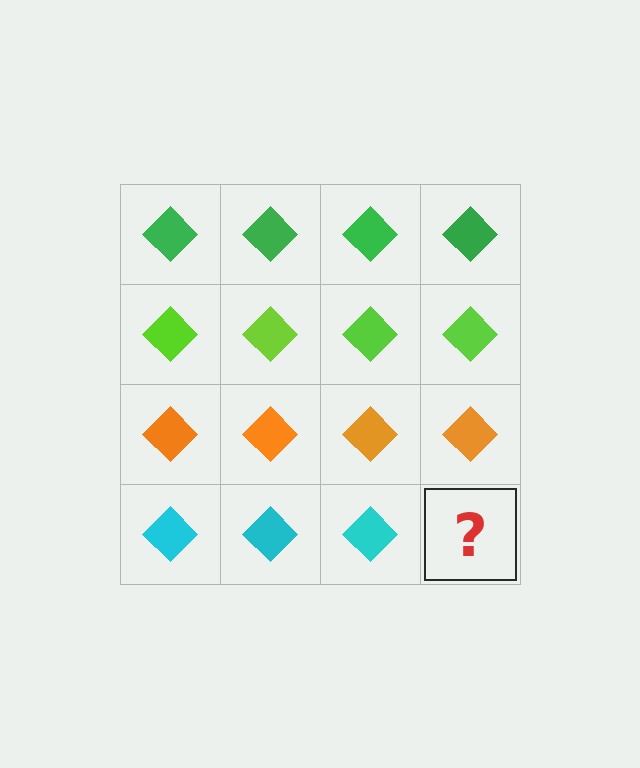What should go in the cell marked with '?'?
The missing cell should contain a cyan diamond.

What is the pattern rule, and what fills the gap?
The rule is that each row has a consistent color. The gap should be filled with a cyan diamond.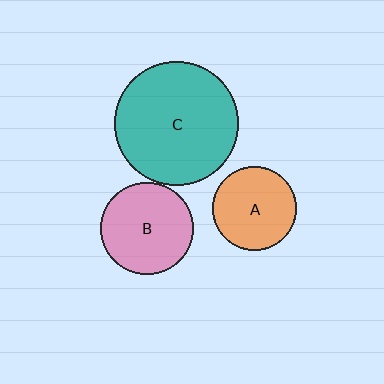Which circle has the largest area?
Circle C (teal).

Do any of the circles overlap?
No, none of the circles overlap.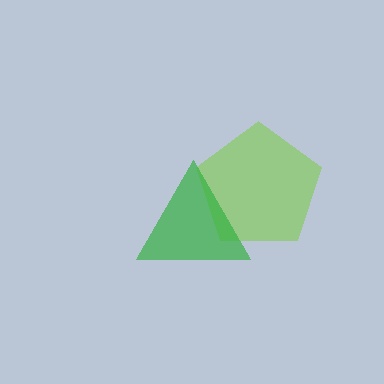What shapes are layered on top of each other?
The layered shapes are: a lime pentagon, a green triangle.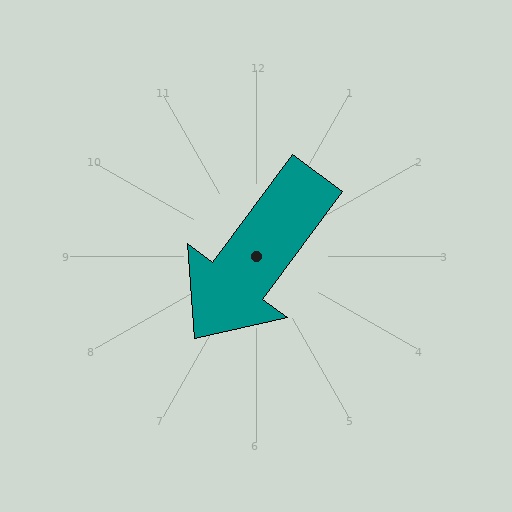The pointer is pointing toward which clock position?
Roughly 7 o'clock.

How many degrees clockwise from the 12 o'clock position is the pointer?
Approximately 217 degrees.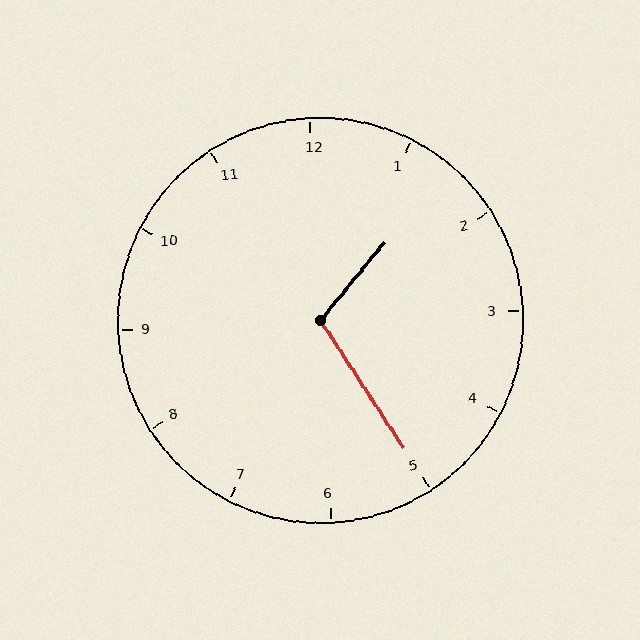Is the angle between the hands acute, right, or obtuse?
It is obtuse.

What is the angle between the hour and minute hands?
Approximately 108 degrees.